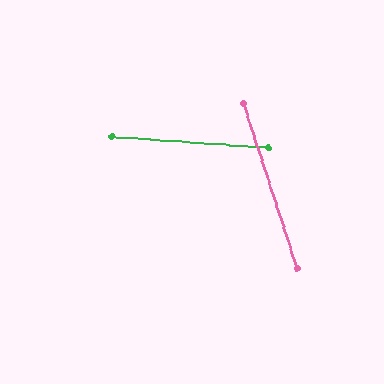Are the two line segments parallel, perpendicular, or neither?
Neither parallel nor perpendicular — they differ by about 68°.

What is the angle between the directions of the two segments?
Approximately 68 degrees.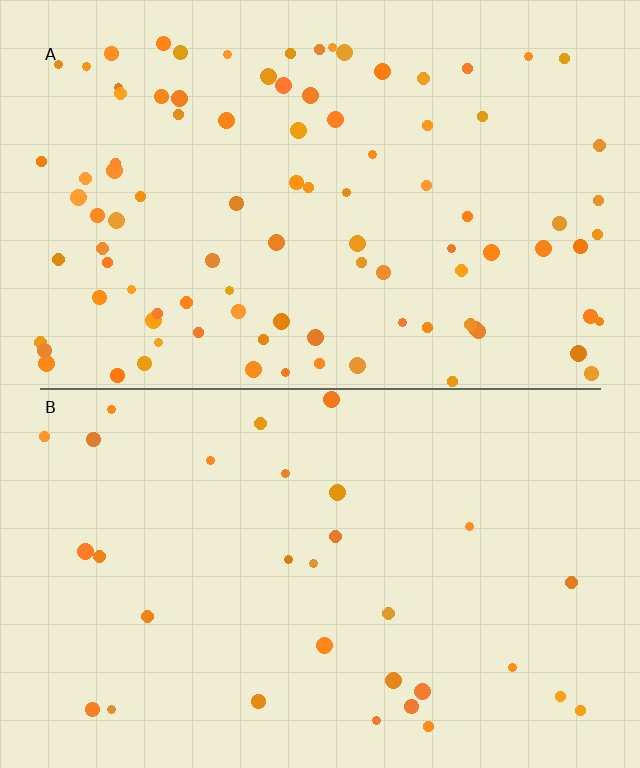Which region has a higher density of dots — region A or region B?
A (the top).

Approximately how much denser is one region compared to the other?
Approximately 3.1× — region A over region B.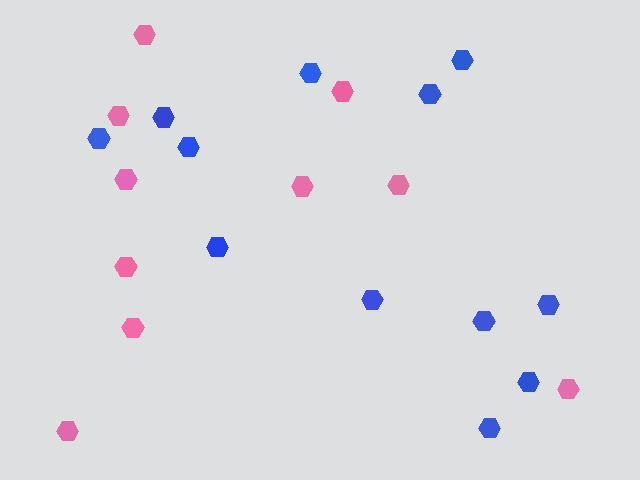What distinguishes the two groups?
There are 2 groups: one group of pink hexagons (10) and one group of blue hexagons (12).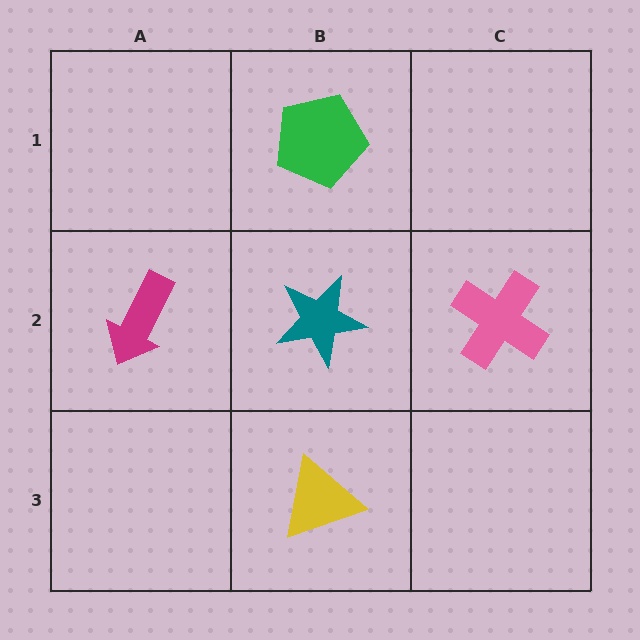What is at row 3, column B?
A yellow triangle.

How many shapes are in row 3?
1 shape.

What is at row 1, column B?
A green pentagon.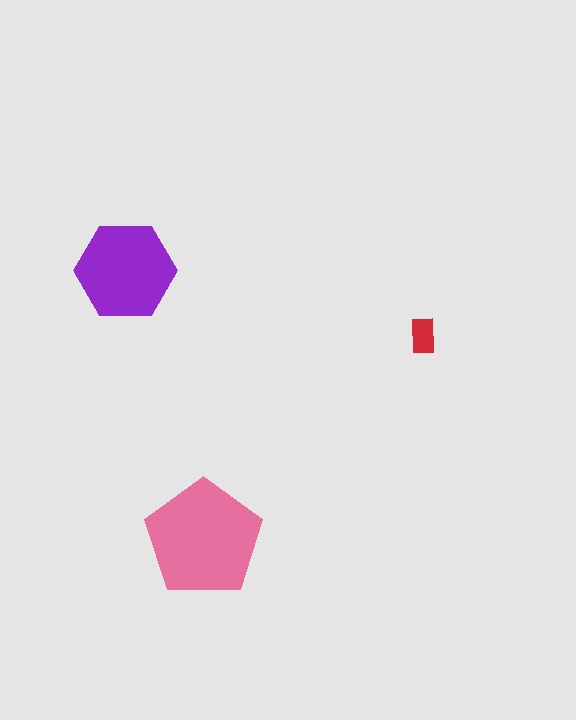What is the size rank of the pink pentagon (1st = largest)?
1st.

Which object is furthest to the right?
The red rectangle is rightmost.